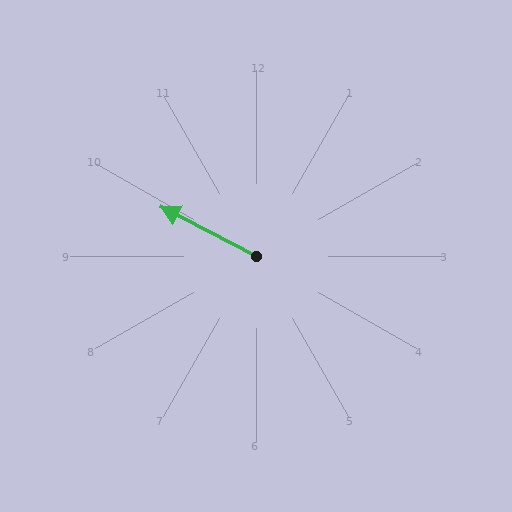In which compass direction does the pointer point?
Northwest.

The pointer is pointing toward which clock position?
Roughly 10 o'clock.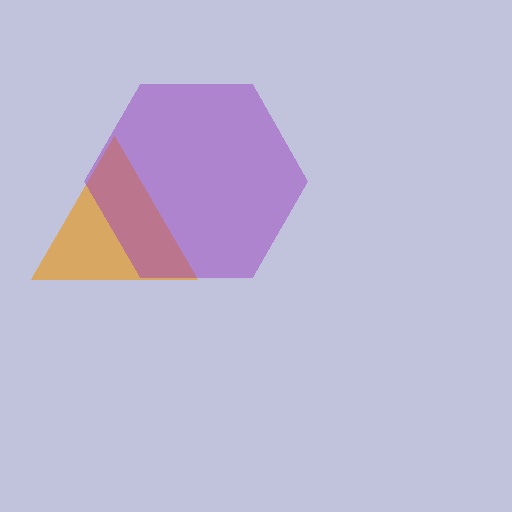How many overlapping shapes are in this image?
There are 2 overlapping shapes in the image.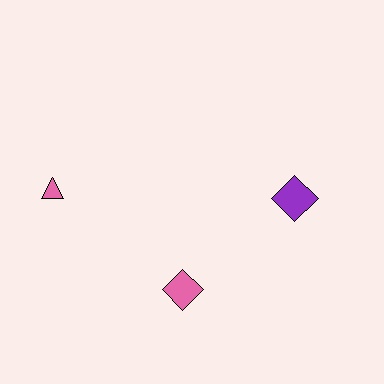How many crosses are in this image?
There are no crosses.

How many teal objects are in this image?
There are no teal objects.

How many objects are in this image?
There are 3 objects.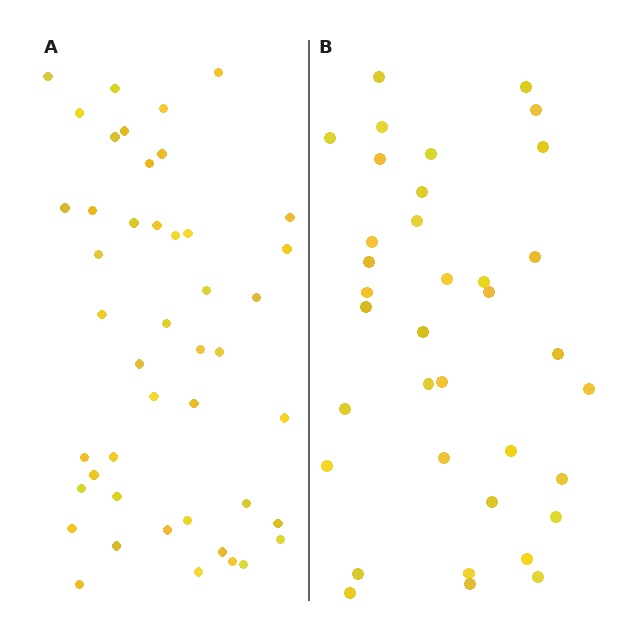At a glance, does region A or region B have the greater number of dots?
Region A (the left region) has more dots.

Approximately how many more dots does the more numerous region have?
Region A has roughly 8 or so more dots than region B.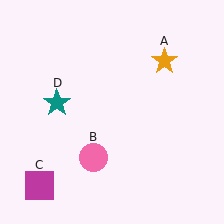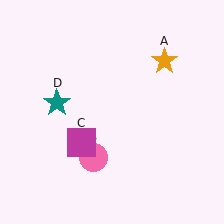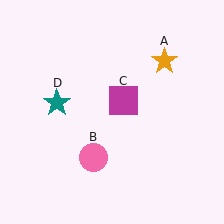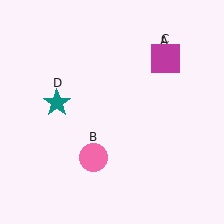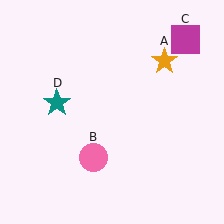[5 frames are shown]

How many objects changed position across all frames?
1 object changed position: magenta square (object C).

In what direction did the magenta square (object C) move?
The magenta square (object C) moved up and to the right.